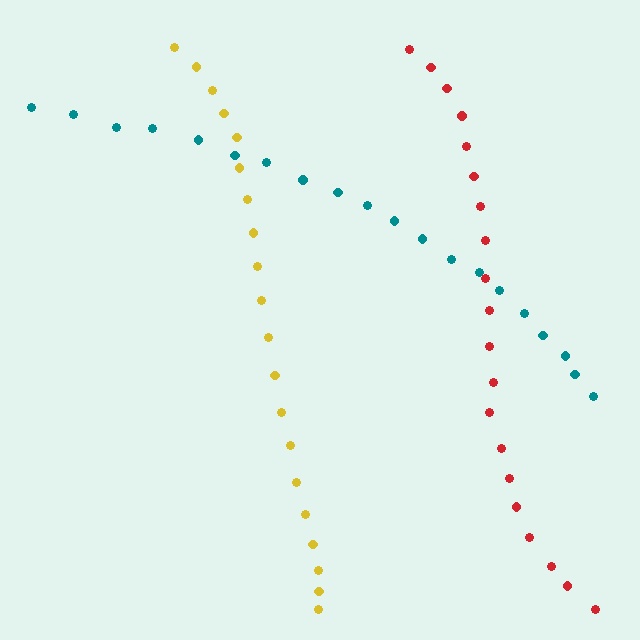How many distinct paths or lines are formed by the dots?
There are 3 distinct paths.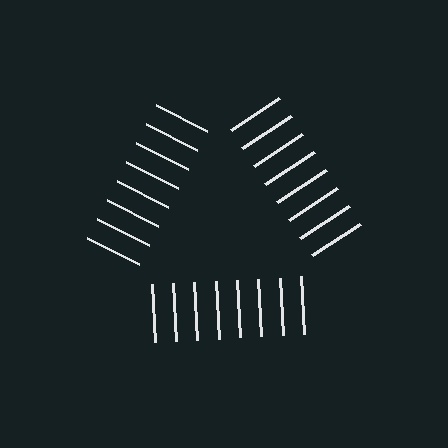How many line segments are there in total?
24 — 8 along each of the 3 edges.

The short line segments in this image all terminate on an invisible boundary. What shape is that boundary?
An illusory triangle — the line segments terminate on its edges but no continuous stroke is drawn.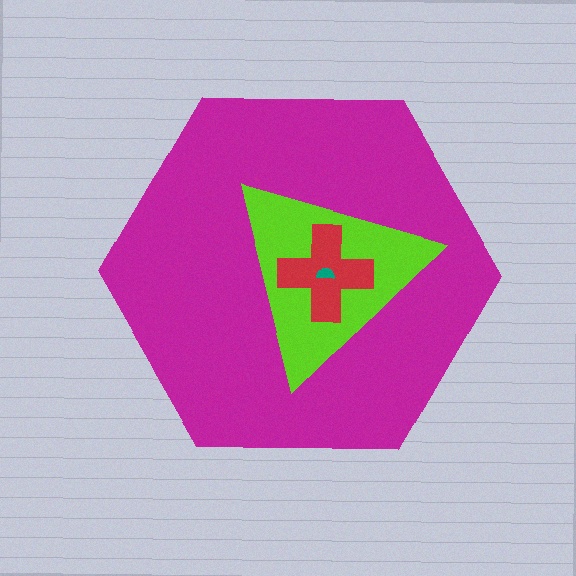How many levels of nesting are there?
4.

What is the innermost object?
The teal semicircle.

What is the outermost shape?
The magenta hexagon.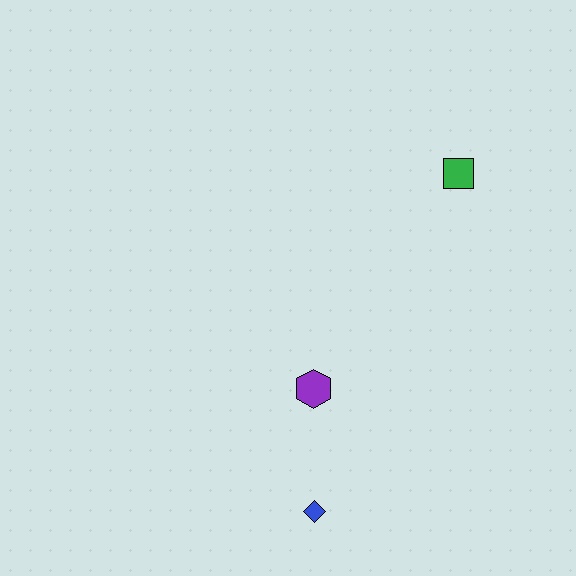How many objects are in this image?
There are 3 objects.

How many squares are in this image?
There is 1 square.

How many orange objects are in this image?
There are no orange objects.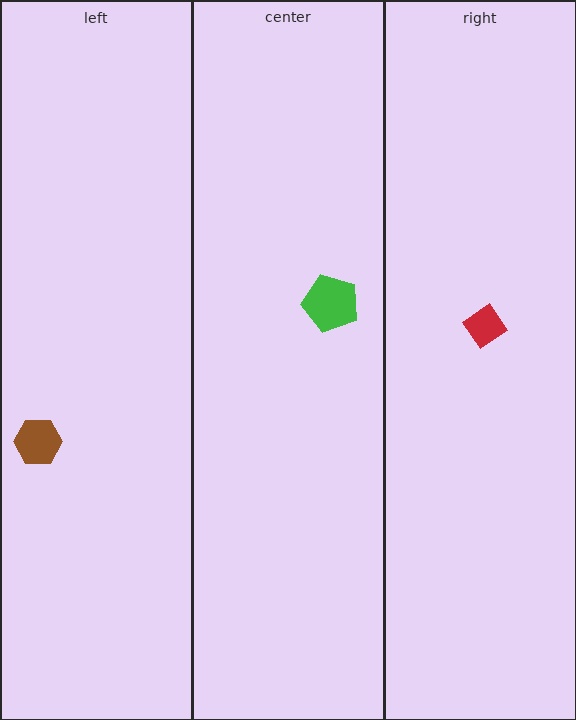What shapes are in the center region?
The green pentagon.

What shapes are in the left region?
The brown hexagon.